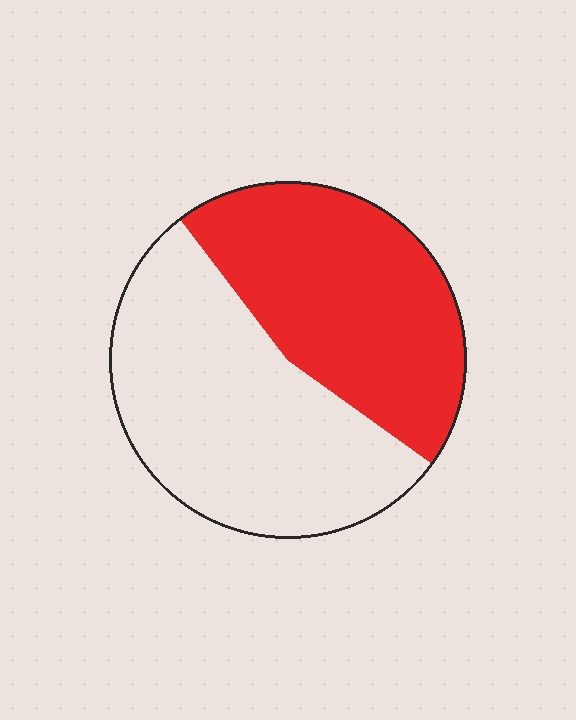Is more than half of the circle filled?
No.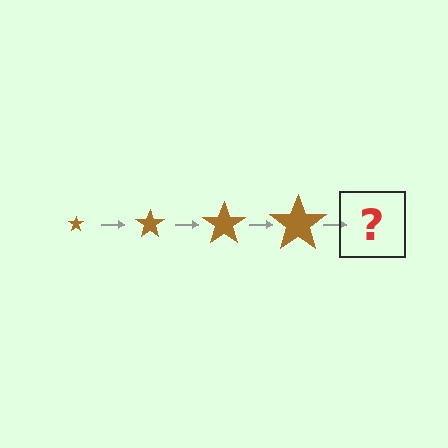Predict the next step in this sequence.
The next step is a brown star, larger than the previous one.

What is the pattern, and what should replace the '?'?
The pattern is that the star gets progressively larger each step. The '?' should be a brown star, larger than the previous one.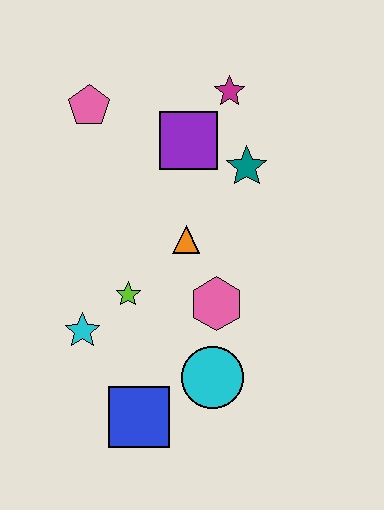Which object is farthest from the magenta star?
The blue square is farthest from the magenta star.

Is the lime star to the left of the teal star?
Yes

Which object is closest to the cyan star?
The lime star is closest to the cyan star.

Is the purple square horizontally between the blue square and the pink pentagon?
No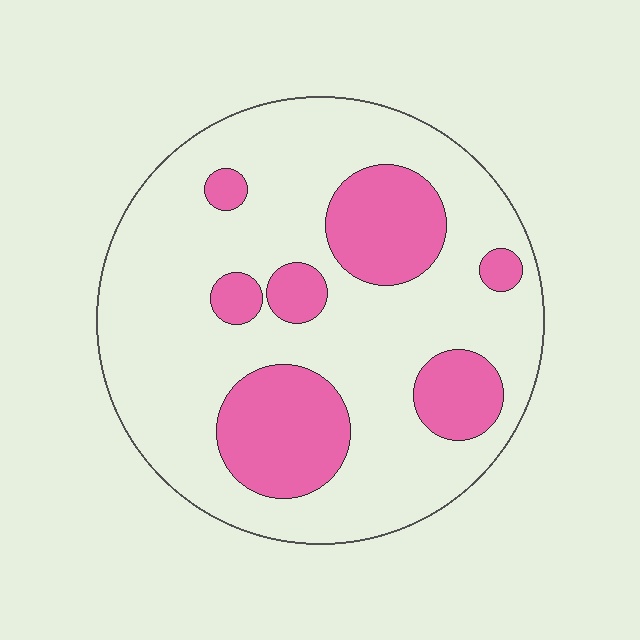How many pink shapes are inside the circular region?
7.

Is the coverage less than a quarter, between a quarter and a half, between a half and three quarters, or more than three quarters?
Between a quarter and a half.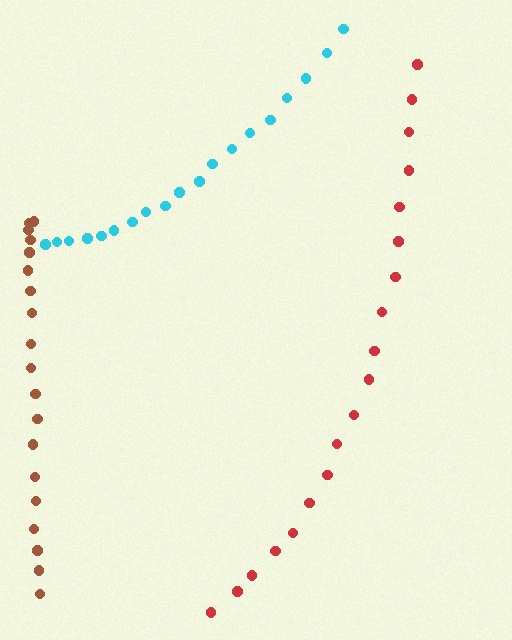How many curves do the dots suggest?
There are 3 distinct paths.